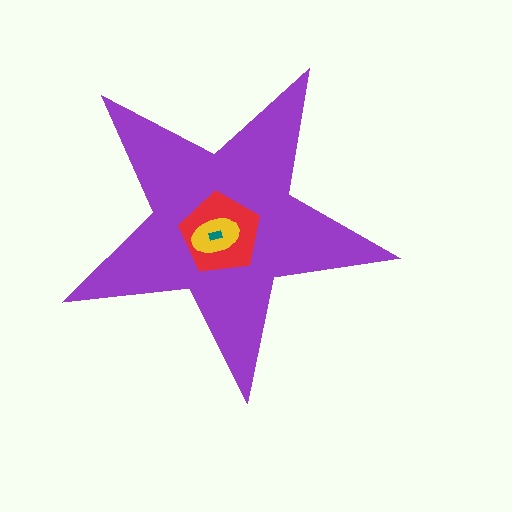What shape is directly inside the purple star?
The red pentagon.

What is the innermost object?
The teal rectangle.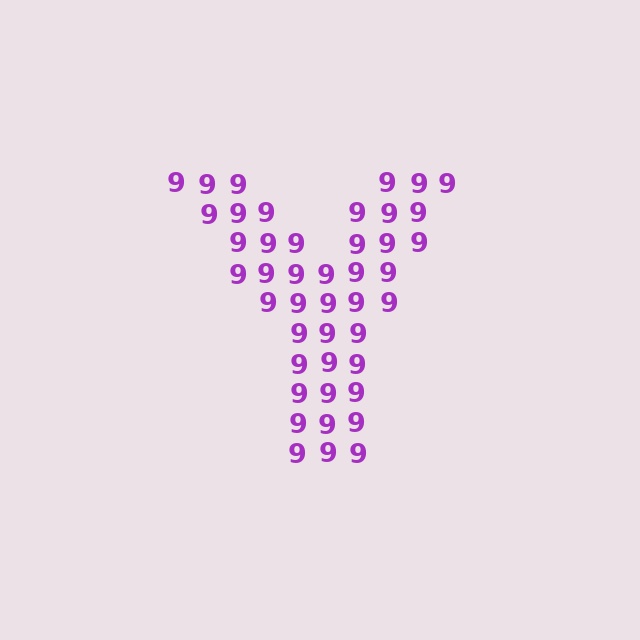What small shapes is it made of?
It is made of small digit 9's.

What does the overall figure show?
The overall figure shows the letter Y.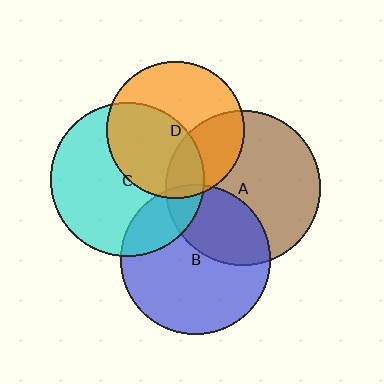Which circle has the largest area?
Circle A (brown).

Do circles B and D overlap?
Yes.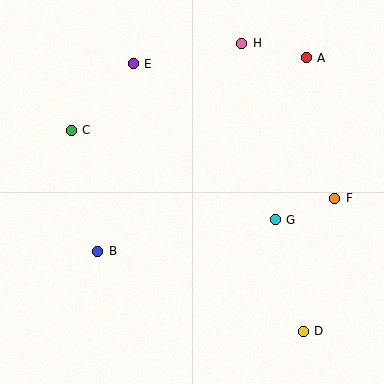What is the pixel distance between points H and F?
The distance between H and F is 181 pixels.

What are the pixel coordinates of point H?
Point H is at (242, 43).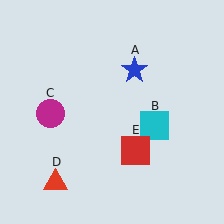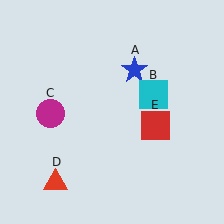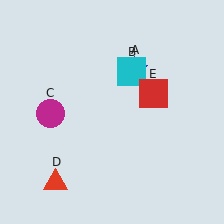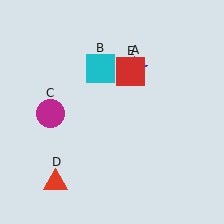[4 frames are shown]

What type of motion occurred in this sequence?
The cyan square (object B), red square (object E) rotated counterclockwise around the center of the scene.